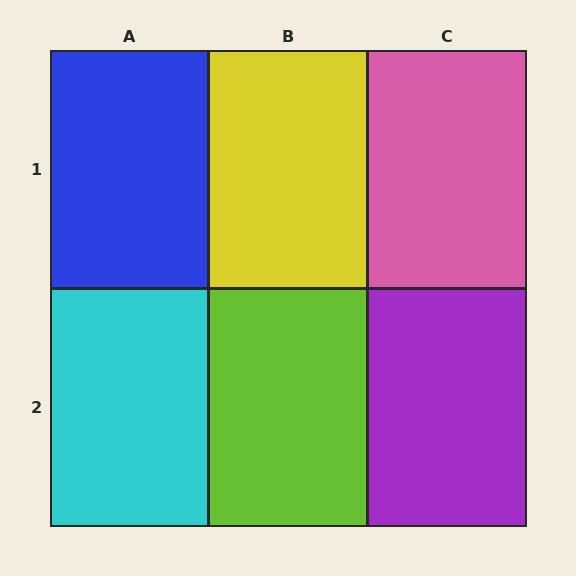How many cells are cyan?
1 cell is cyan.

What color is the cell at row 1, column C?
Pink.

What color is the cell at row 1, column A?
Blue.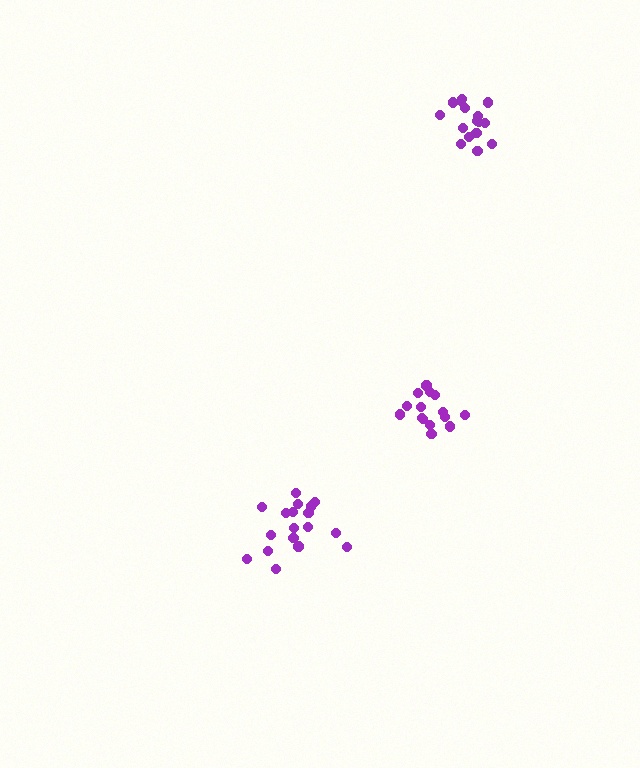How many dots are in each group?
Group 1: 16 dots, Group 2: 15 dots, Group 3: 18 dots (49 total).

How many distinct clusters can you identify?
There are 3 distinct clusters.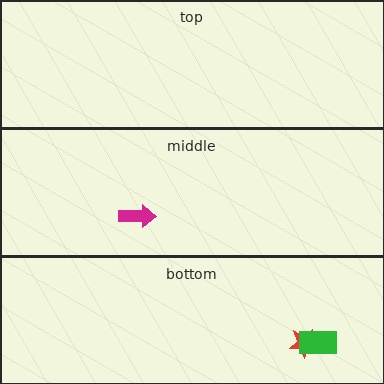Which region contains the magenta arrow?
The middle region.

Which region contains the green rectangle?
The bottom region.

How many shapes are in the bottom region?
2.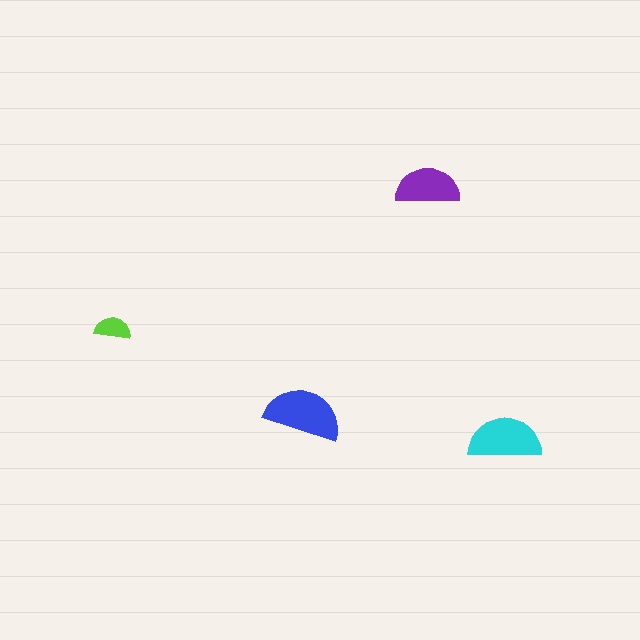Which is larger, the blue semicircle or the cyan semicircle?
The blue one.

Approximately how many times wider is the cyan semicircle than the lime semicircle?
About 2 times wider.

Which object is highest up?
The purple semicircle is topmost.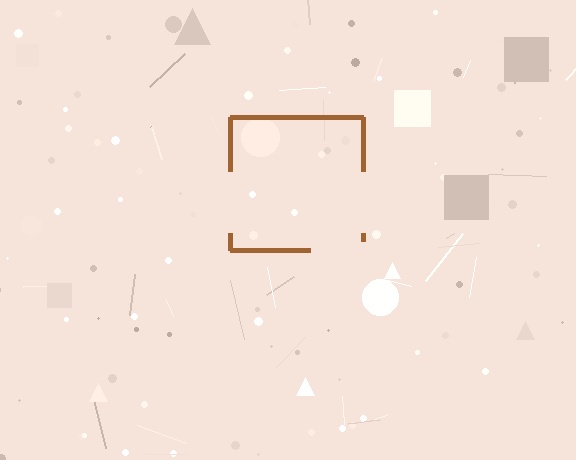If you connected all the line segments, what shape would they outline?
They would outline a square.